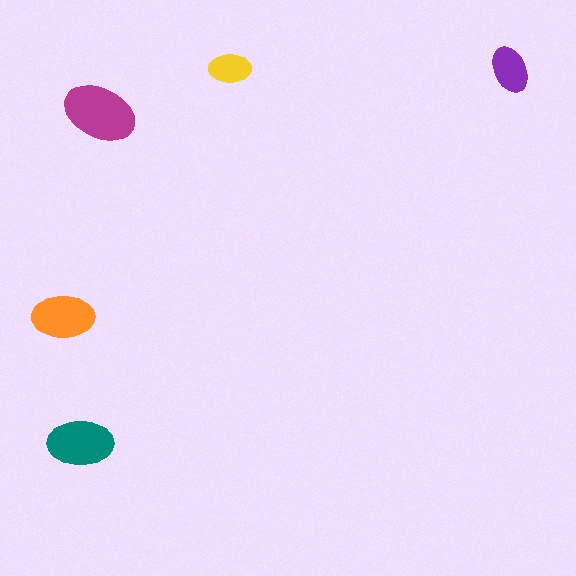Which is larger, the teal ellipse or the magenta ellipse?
The magenta one.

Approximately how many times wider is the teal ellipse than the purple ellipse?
About 1.5 times wider.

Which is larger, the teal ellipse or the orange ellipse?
The teal one.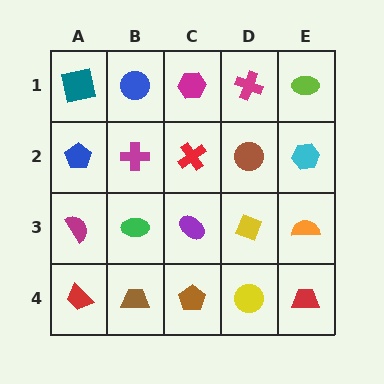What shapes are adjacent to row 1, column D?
A brown circle (row 2, column D), a magenta hexagon (row 1, column C), a lime ellipse (row 1, column E).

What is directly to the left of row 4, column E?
A yellow circle.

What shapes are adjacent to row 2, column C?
A magenta hexagon (row 1, column C), a purple ellipse (row 3, column C), a magenta cross (row 2, column B), a brown circle (row 2, column D).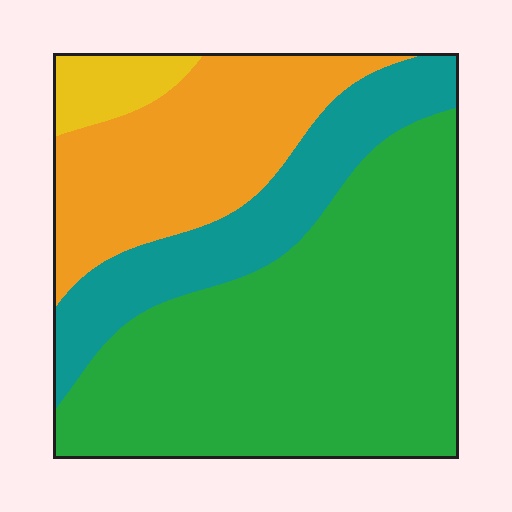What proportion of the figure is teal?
Teal covers about 20% of the figure.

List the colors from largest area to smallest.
From largest to smallest: green, orange, teal, yellow.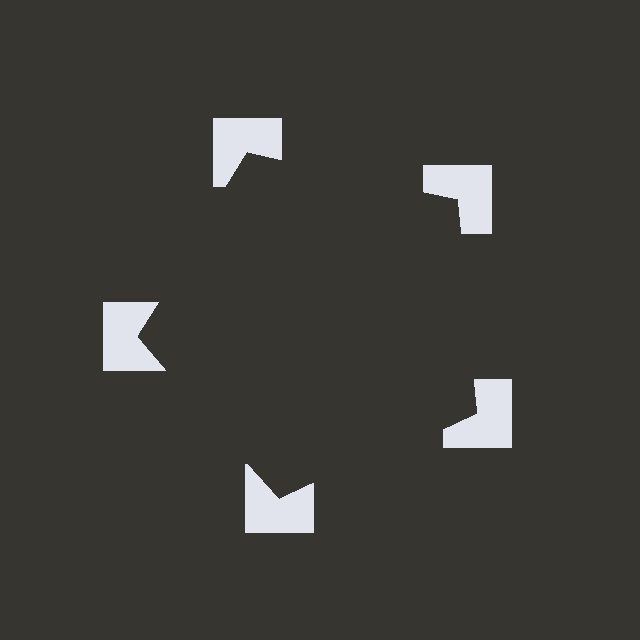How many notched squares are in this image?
There are 5 — one at each vertex of the illusory pentagon.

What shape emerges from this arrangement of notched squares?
An illusory pentagon — its edges are inferred from the aligned wedge cuts in the notched squares, not physically drawn.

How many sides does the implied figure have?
5 sides.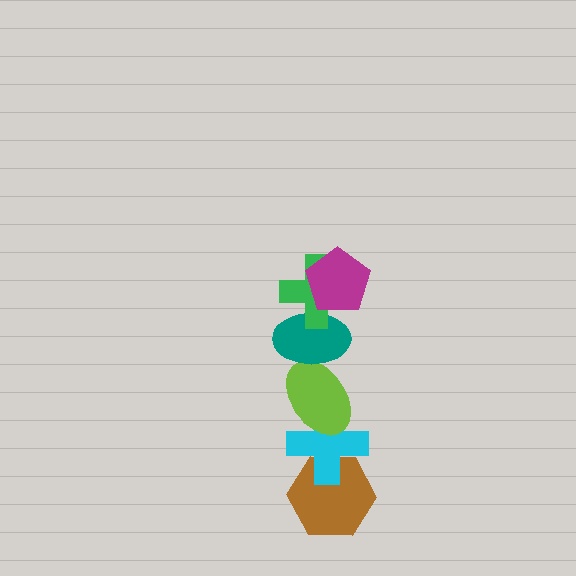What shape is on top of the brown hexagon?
The cyan cross is on top of the brown hexagon.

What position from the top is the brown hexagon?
The brown hexagon is 6th from the top.